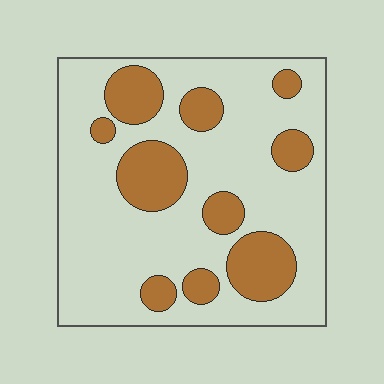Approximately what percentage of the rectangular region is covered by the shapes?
Approximately 25%.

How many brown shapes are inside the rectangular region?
10.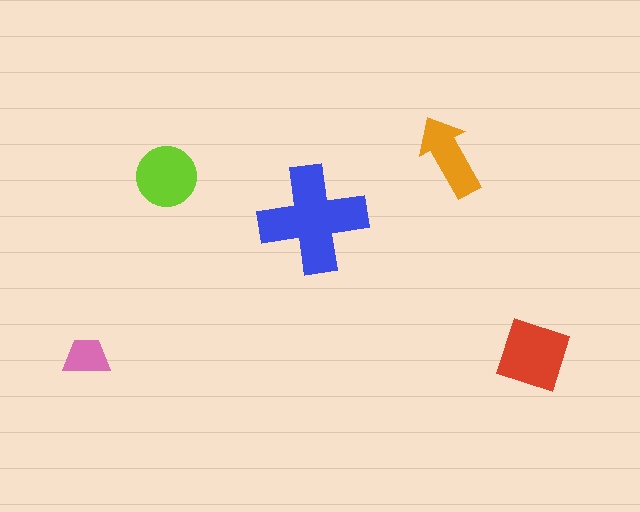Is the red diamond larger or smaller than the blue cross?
Smaller.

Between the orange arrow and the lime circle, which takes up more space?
The lime circle.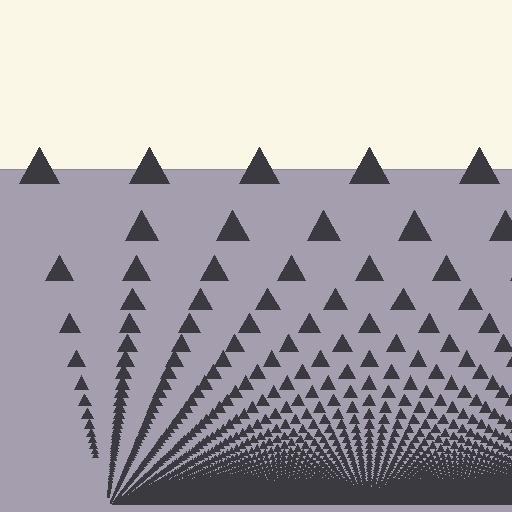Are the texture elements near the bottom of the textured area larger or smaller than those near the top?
Smaller. The gradient is inverted — elements near the bottom are smaller and denser.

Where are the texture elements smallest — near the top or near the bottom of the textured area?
Near the bottom.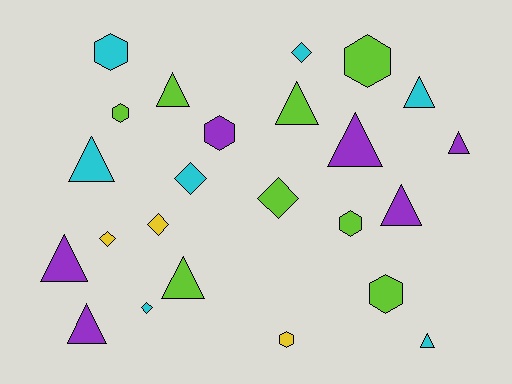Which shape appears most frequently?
Triangle, with 11 objects.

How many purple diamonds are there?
There are no purple diamonds.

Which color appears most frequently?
Lime, with 8 objects.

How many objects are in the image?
There are 24 objects.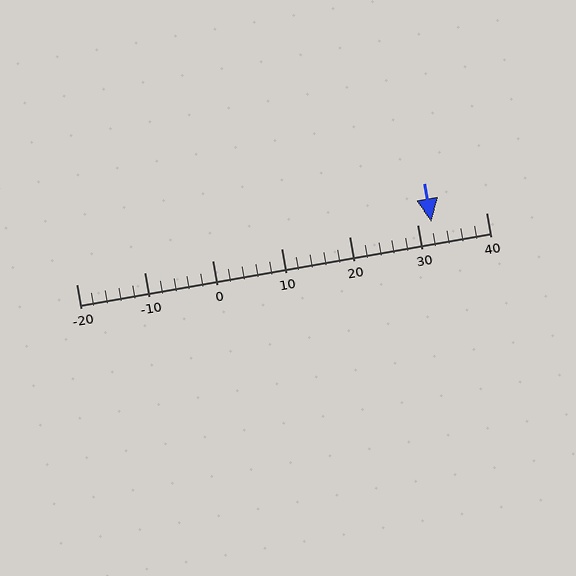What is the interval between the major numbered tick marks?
The major tick marks are spaced 10 units apart.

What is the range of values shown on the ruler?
The ruler shows values from -20 to 40.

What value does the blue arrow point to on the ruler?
The blue arrow points to approximately 32.